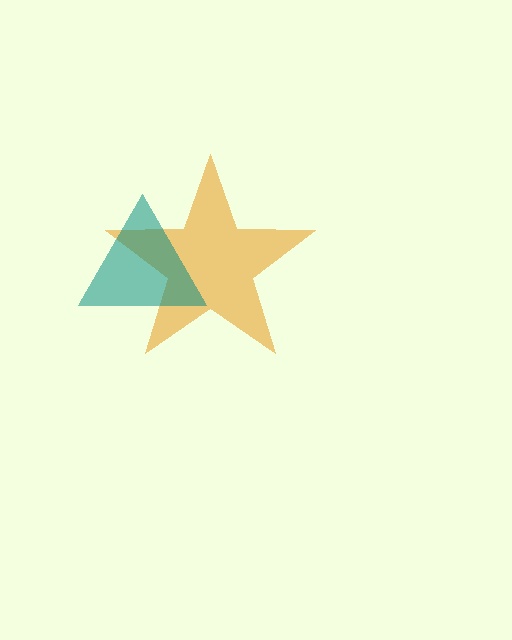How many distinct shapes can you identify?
There are 2 distinct shapes: an orange star, a teal triangle.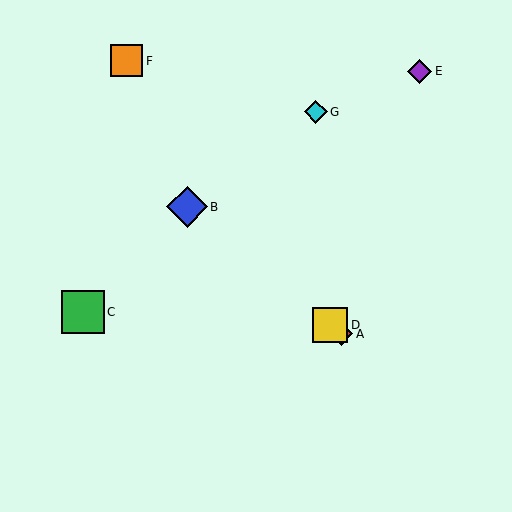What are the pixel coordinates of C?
Object C is at (83, 312).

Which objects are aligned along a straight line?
Objects A, B, D are aligned along a straight line.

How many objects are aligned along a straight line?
3 objects (A, B, D) are aligned along a straight line.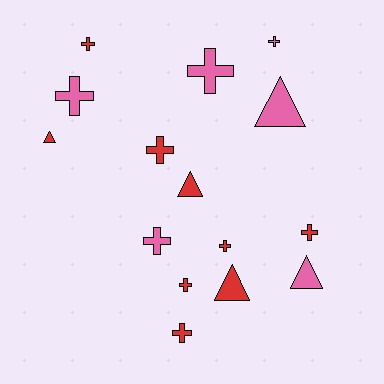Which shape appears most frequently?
Cross, with 10 objects.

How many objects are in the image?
There are 15 objects.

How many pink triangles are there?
There are 2 pink triangles.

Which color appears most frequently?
Red, with 9 objects.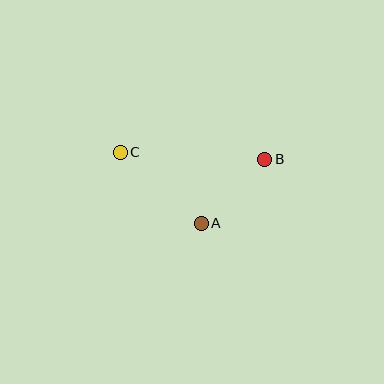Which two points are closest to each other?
Points A and B are closest to each other.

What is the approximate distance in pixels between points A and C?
The distance between A and C is approximately 108 pixels.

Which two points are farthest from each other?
Points B and C are farthest from each other.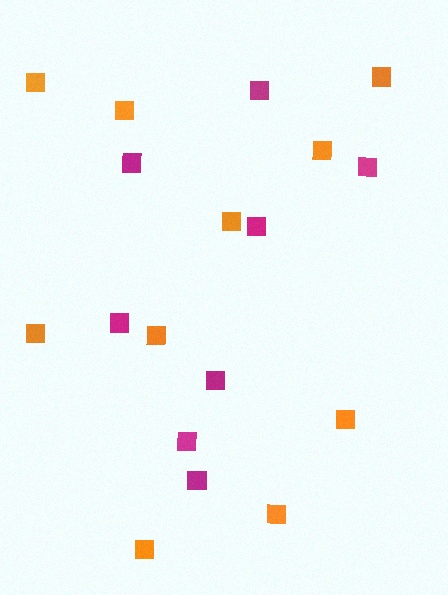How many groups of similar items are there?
There are 2 groups: one group of magenta squares (8) and one group of orange squares (10).